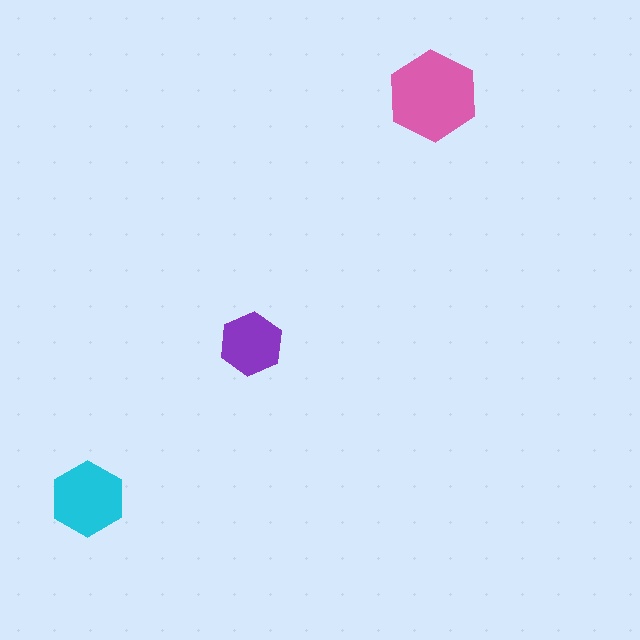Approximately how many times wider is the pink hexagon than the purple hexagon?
About 1.5 times wider.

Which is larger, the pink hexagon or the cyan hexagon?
The pink one.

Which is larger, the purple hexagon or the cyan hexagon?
The cyan one.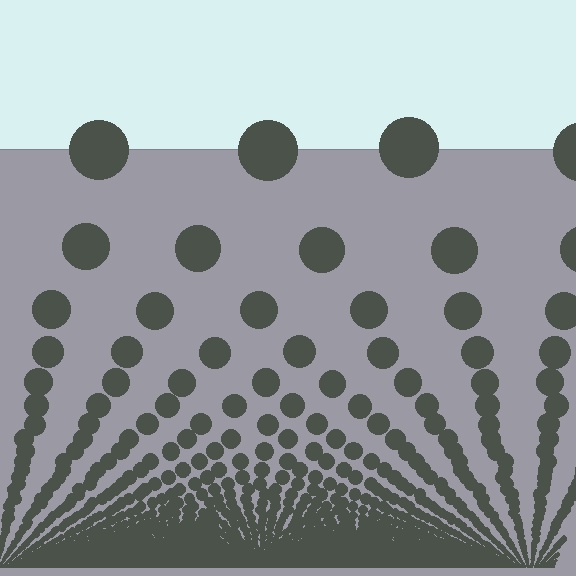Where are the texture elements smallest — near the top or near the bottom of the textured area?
Near the bottom.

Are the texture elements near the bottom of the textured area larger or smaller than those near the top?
Smaller. The gradient is inverted — elements near the bottom are smaller and denser.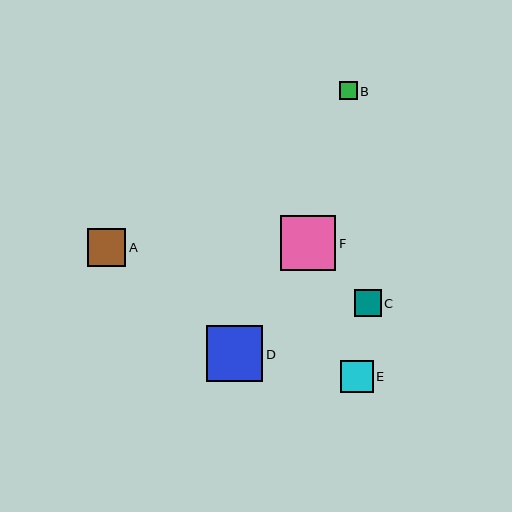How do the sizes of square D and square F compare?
Square D and square F are approximately the same size.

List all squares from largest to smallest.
From largest to smallest: D, F, A, E, C, B.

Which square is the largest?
Square D is the largest with a size of approximately 57 pixels.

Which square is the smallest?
Square B is the smallest with a size of approximately 18 pixels.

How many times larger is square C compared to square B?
Square C is approximately 1.5 times the size of square B.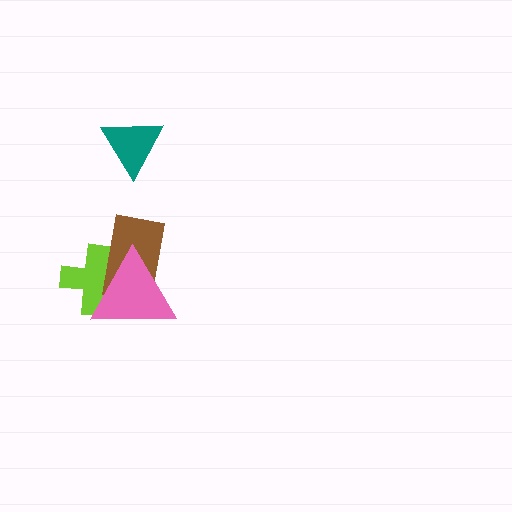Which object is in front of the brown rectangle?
The pink triangle is in front of the brown rectangle.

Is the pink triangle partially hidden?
No, no other shape covers it.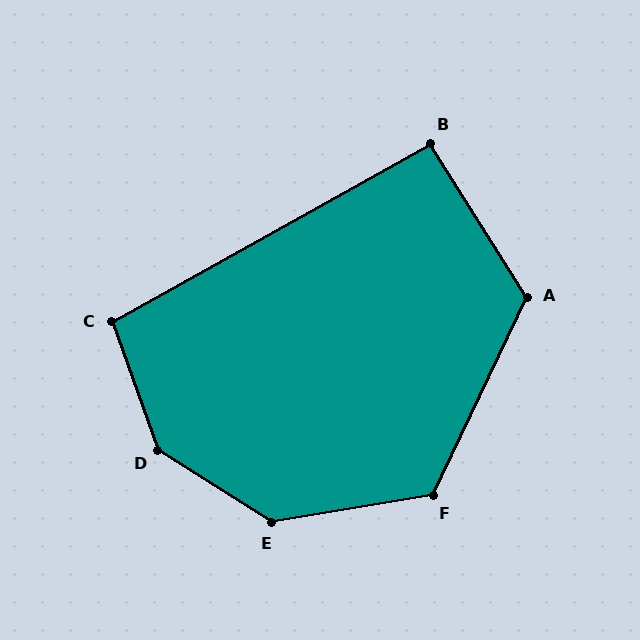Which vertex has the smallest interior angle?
B, at approximately 93 degrees.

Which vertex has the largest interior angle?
D, at approximately 142 degrees.